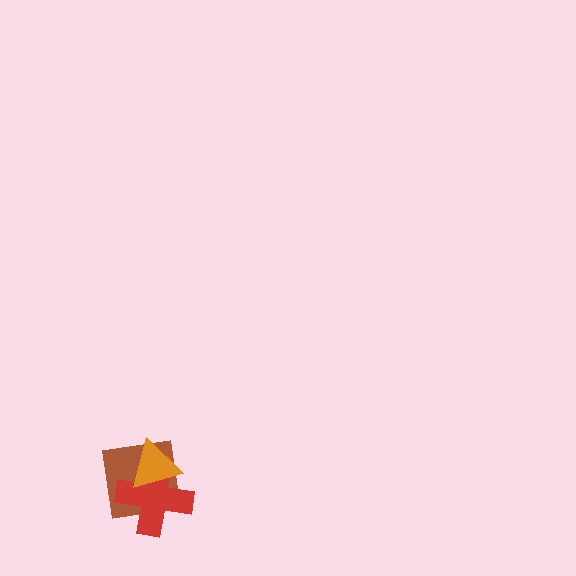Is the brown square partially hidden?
Yes, it is partially covered by another shape.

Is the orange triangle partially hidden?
No, no other shape covers it.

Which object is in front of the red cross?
The orange triangle is in front of the red cross.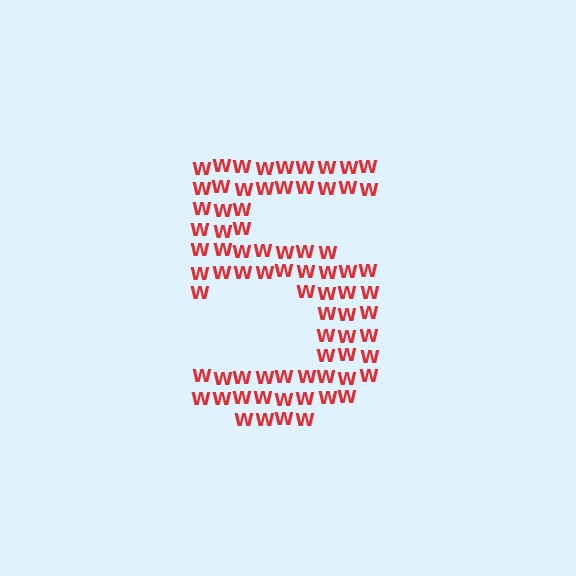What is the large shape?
The large shape is the digit 5.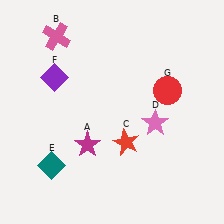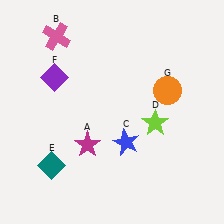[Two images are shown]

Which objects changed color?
C changed from red to blue. D changed from pink to lime. G changed from red to orange.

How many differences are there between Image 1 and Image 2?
There are 3 differences between the two images.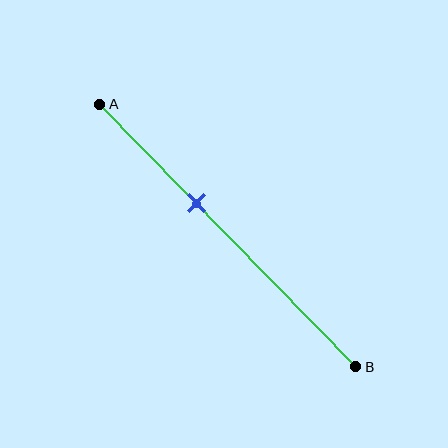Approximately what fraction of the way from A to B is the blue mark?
The blue mark is approximately 40% of the way from A to B.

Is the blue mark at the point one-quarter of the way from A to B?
No, the mark is at about 40% from A, not at the 25% one-quarter point.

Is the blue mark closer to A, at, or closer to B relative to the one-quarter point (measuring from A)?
The blue mark is closer to point B than the one-quarter point of segment AB.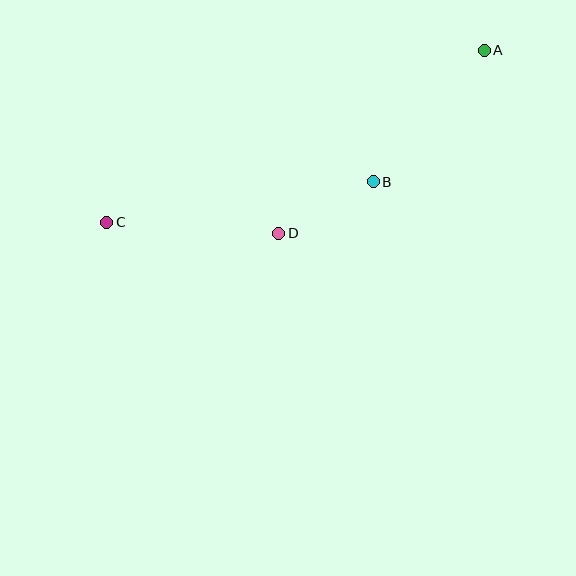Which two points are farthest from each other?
Points A and C are farthest from each other.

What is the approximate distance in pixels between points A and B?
The distance between A and B is approximately 172 pixels.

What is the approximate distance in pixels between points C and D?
The distance between C and D is approximately 172 pixels.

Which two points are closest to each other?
Points B and D are closest to each other.